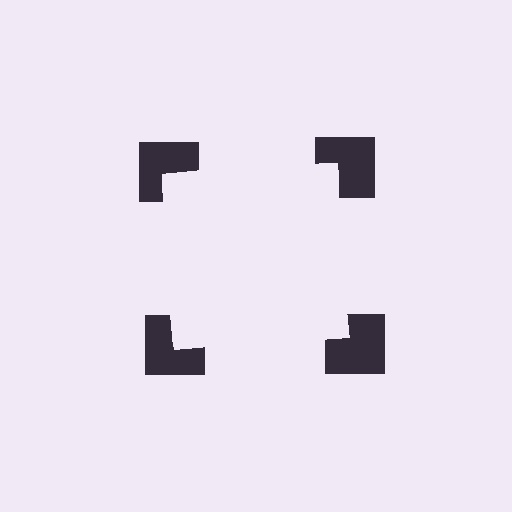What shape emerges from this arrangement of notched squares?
An illusory square — its edges are inferred from the aligned wedge cuts in the notched squares, not physically drawn.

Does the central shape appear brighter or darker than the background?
It typically appears slightly brighter than the background, even though no actual brightness change is drawn.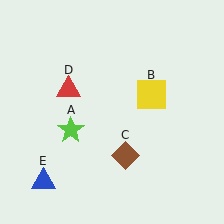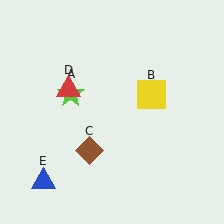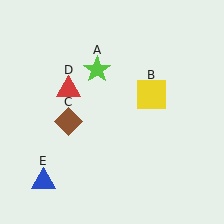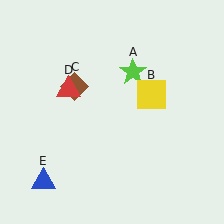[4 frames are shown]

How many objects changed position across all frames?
2 objects changed position: lime star (object A), brown diamond (object C).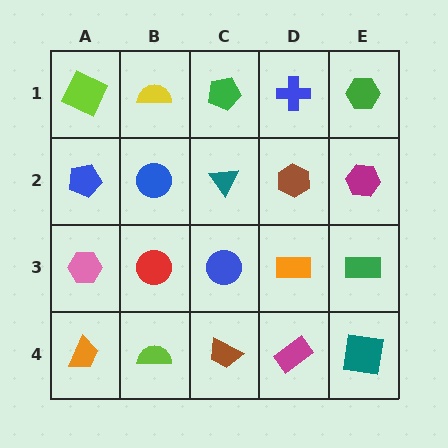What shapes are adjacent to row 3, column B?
A blue circle (row 2, column B), a lime semicircle (row 4, column B), a pink hexagon (row 3, column A), a blue circle (row 3, column C).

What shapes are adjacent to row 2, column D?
A blue cross (row 1, column D), an orange rectangle (row 3, column D), a teal triangle (row 2, column C), a magenta hexagon (row 2, column E).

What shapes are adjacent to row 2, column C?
A green pentagon (row 1, column C), a blue circle (row 3, column C), a blue circle (row 2, column B), a brown hexagon (row 2, column D).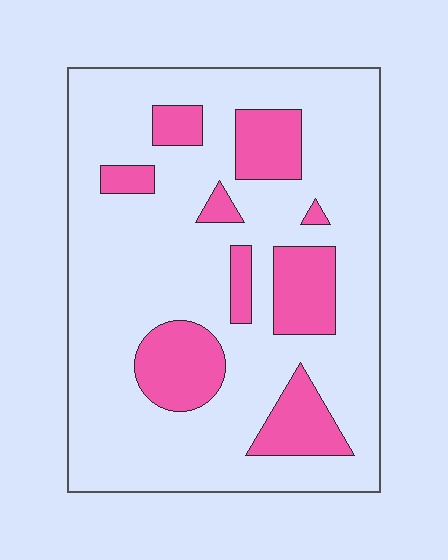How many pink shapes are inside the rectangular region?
9.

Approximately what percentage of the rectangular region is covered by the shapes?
Approximately 20%.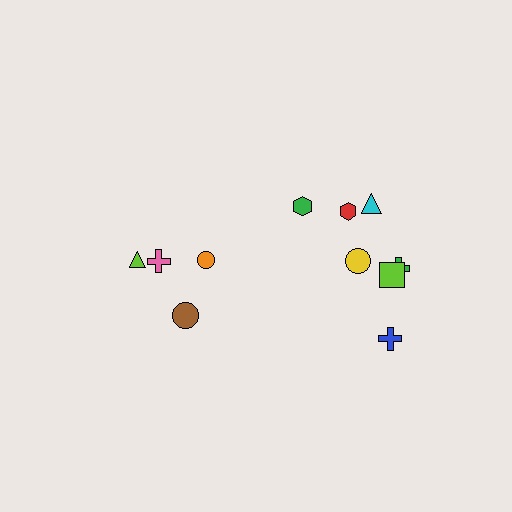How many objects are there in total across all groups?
There are 11 objects.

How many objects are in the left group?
There are 4 objects.